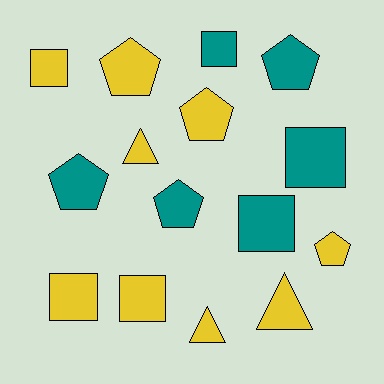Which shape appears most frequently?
Square, with 6 objects.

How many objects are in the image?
There are 15 objects.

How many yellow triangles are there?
There are 3 yellow triangles.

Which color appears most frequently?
Yellow, with 9 objects.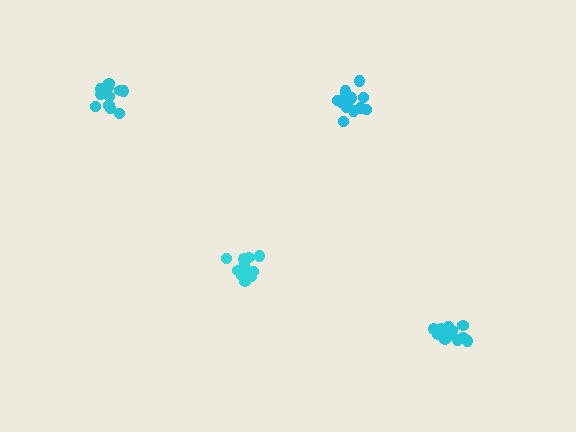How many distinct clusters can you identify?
There are 4 distinct clusters.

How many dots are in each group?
Group 1: 12 dots, Group 2: 12 dots, Group 3: 13 dots, Group 4: 13 dots (50 total).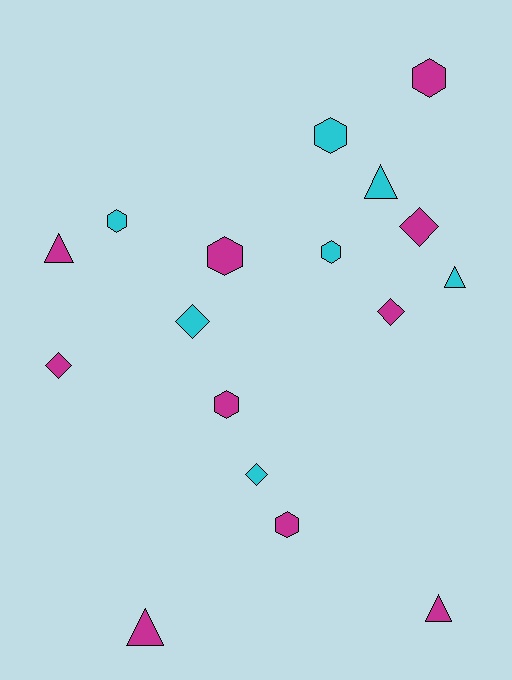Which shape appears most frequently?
Hexagon, with 7 objects.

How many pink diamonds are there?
There are no pink diamonds.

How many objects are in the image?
There are 17 objects.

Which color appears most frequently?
Magenta, with 10 objects.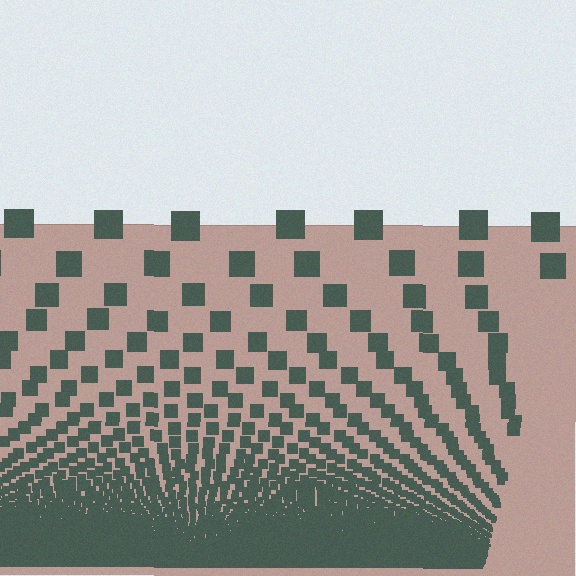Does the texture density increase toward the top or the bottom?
Density increases toward the bottom.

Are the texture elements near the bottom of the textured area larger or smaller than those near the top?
Smaller. The gradient is inverted — elements near the bottom are smaller and denser.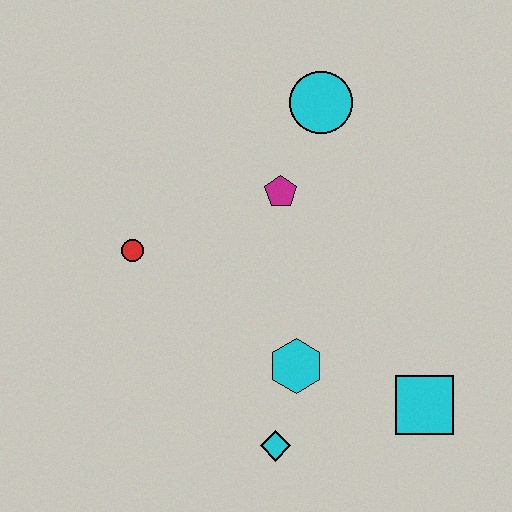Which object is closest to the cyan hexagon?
The cyan diamond is closest to the cyan hexagon.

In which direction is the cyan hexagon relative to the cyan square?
The cyan hexagon is to the left of the cyan square.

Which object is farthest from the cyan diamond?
The cyan circle is farthest from the cyan diamond.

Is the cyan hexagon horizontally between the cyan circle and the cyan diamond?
Yes